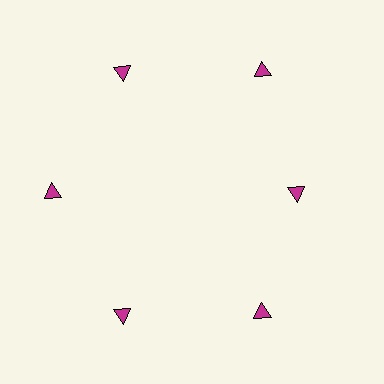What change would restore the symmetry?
The symmetry would be restored by moving it outward, back onto the ring so that all 6 triangles sit at equal angles and equal distance from the center.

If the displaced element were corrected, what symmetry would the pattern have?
It would have 6-fold rotational symmetry — the pattern would map onto itself every 60 degrees.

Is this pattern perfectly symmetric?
No. The 6 magenta triangles are arranged in a ring, but one element near the 3 o'clock position is pulled inward toward the center, breaking the 6-fold rotational symmetry.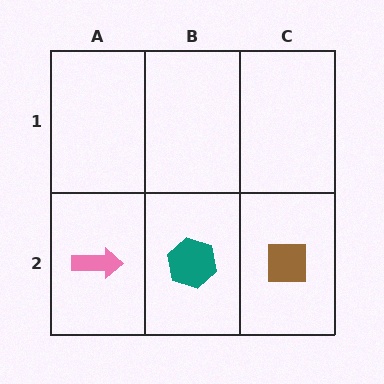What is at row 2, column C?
A brown square.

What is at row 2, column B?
A teal hexagon.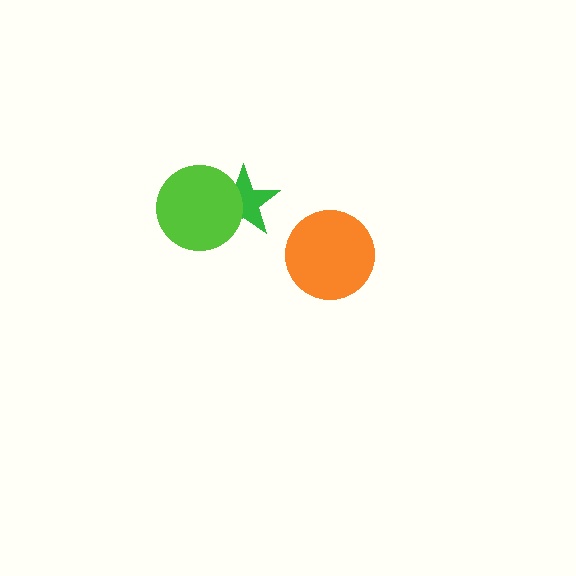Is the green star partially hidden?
Yes, it is partially covered by another shape.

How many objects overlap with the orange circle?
0 objects overlap with the orange circle.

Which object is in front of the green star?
The lime circle is in front of the green star.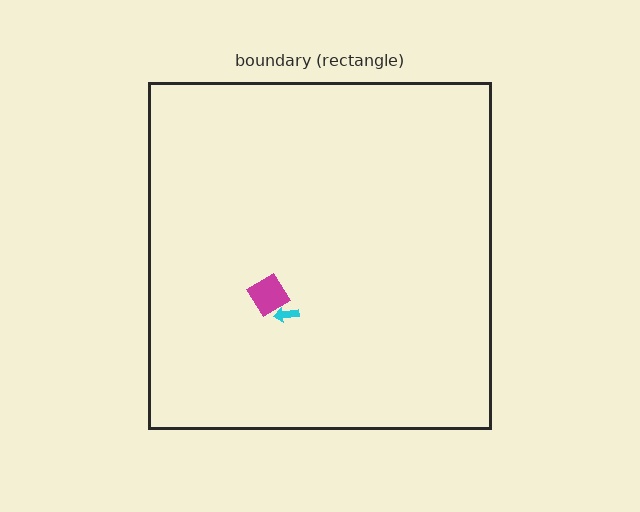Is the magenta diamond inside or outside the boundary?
Inside.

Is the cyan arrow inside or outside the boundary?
Inside.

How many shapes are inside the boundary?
2 inside, 0 outside.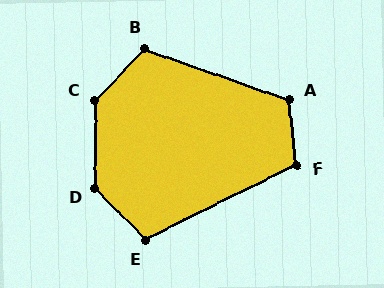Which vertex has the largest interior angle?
C, at approximately 136 degrees.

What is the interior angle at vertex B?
Approximately 114 degrees (obtuse).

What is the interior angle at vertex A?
Approximately 116 degrees (obtuse).